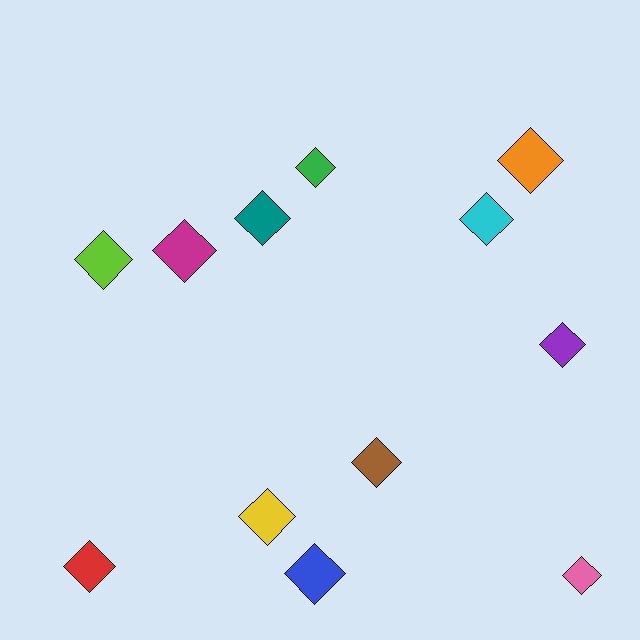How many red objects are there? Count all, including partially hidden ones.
There is 1 red object.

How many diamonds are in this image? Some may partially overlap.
There are 12 diamonds.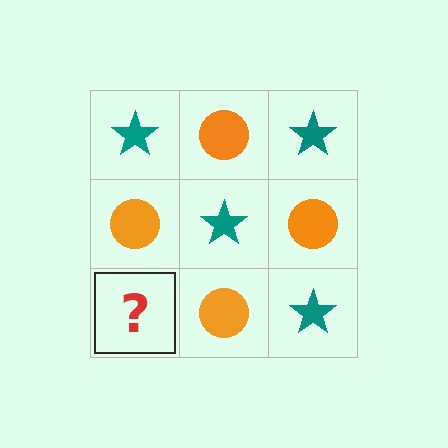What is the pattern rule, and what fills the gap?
The rule is that it alternates teal star and orange circle in a checkerboard pattern. The gap should be filled with a teal star.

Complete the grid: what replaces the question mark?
The question mark should be replaced with a teal star.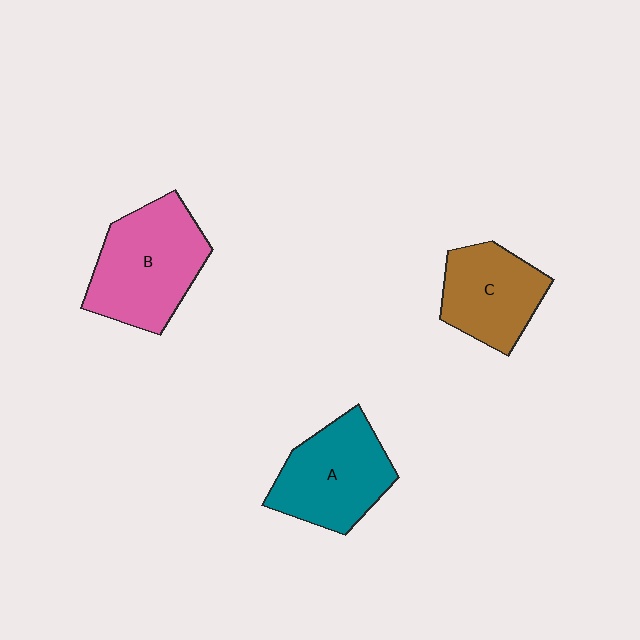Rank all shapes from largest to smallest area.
From largest to smallest: B (pink), A (teal), C (brown).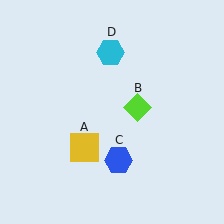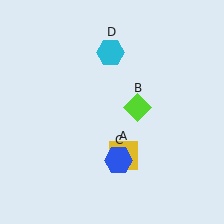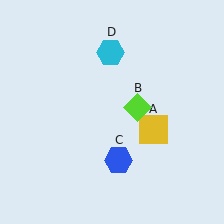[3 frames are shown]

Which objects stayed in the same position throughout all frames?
Lime diamond (object B) and blue hexagon (object C) and cyan hexagon (object D) remained stationary.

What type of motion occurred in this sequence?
The yellow square (object A) rotated counterclockwise around the center of the scene.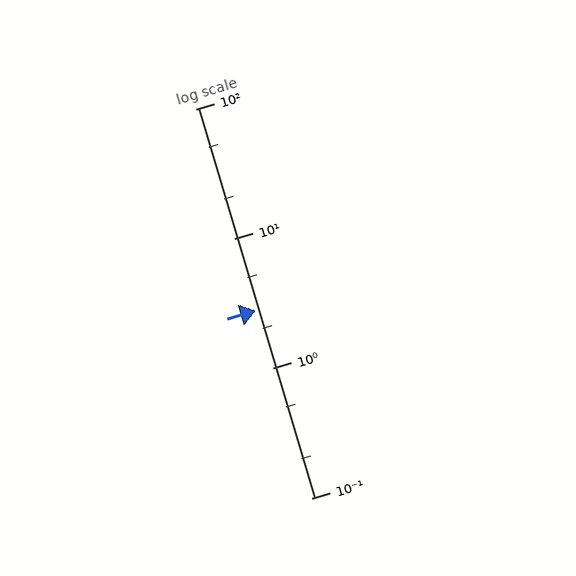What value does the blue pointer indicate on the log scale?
The pointer indicates approximately 2.8.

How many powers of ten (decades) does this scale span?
The scale spans 3 decades, from 0.1 to 100.